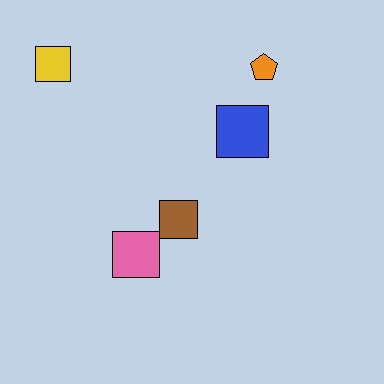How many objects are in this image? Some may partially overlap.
There are 5 objects.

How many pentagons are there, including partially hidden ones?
There is 1 pentagon.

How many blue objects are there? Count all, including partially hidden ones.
There is 1 blue object.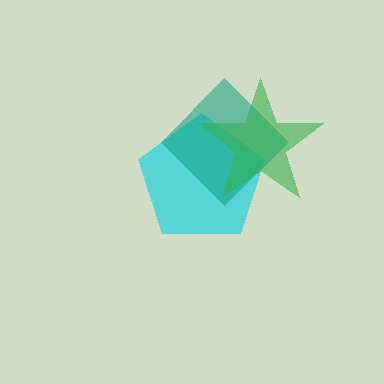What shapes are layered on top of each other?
The layered shapes are: a cyan pentagon, a teal diamond, a green star.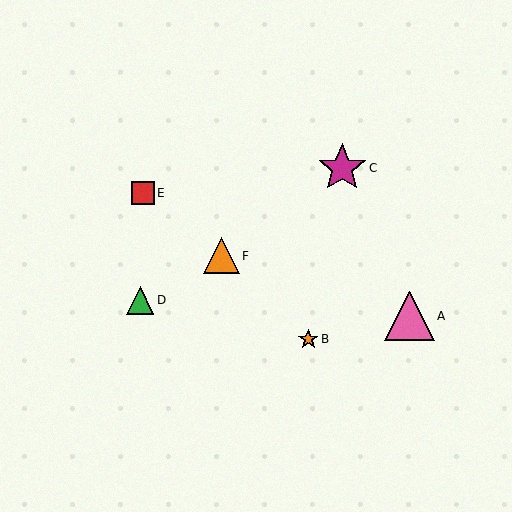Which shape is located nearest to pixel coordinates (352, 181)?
The magenta star (labeled C) at (342, 168) is nearest to that location.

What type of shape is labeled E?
Shape E is a red square.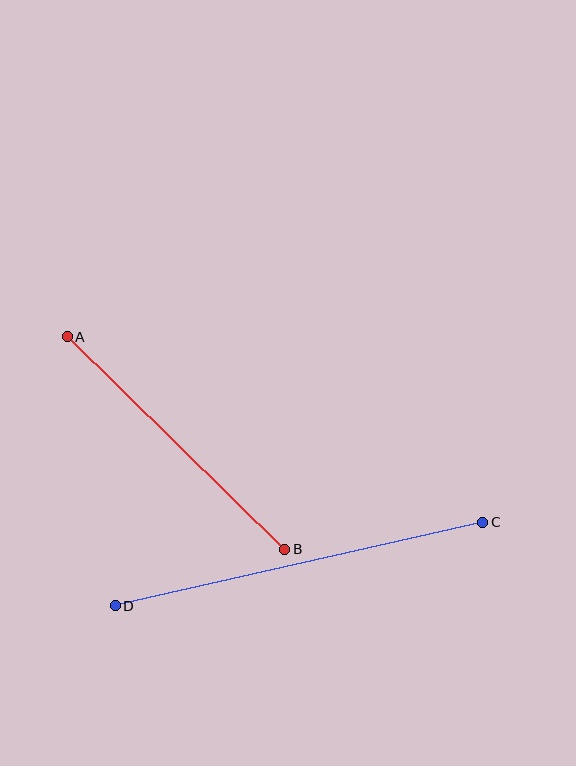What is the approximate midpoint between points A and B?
The midpoint is at approximately (176, 443) pixels.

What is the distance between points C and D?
The distance is approximately 377 pixels.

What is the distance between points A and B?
The distance is approximately 304 pixels.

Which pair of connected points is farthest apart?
Points C and D are farthest apart.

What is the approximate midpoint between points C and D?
The midpoint is at approximately (299, 564) pixels.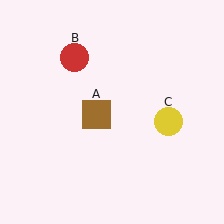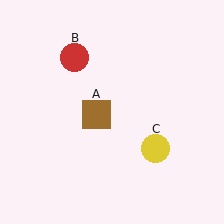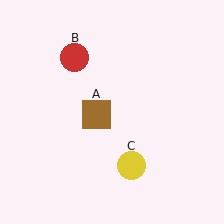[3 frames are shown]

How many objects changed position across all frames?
1 object changed position: yellow circle (object C).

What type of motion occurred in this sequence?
The yellow circle (object C) rotated clockwise around the center of the scene.